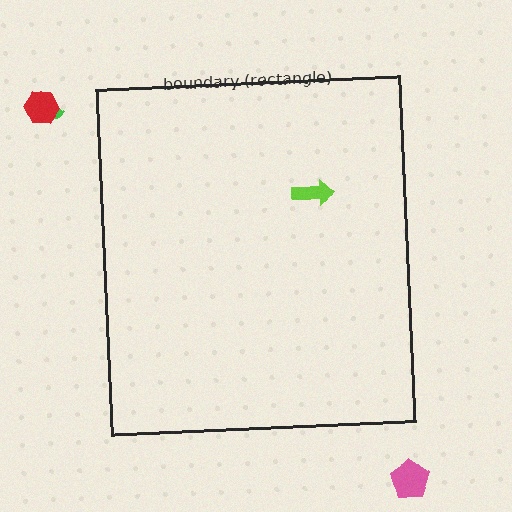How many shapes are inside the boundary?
1 inside, 3 outside.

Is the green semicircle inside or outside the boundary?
Outside.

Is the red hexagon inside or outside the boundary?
Outside.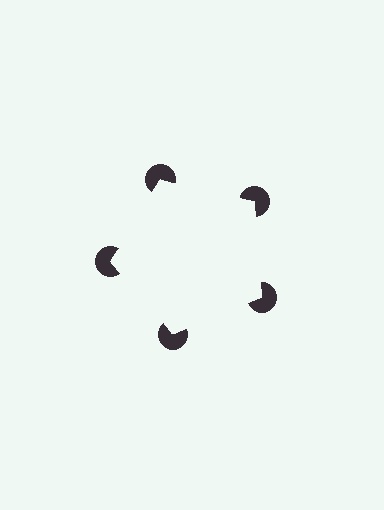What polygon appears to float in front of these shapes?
An illusory pentagon — its edges are inferred from the aligned wedge cuts in the pac-man discs, not physically drawn.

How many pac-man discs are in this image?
There are 5 — one at each vertex of the illusory pentagon.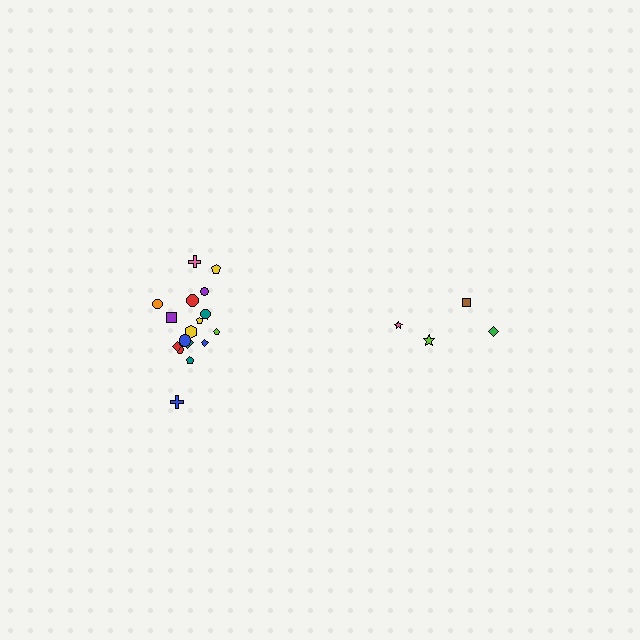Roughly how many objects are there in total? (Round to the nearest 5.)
Roughly 20 objects in total.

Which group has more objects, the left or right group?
The left group.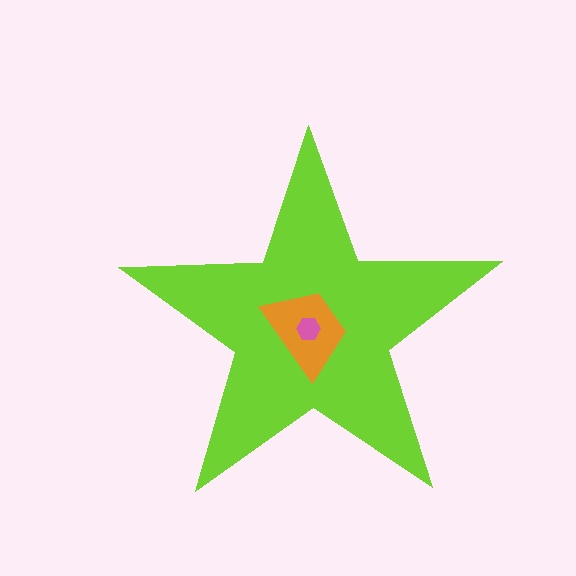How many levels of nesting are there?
3.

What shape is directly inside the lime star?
The orange trapezoid.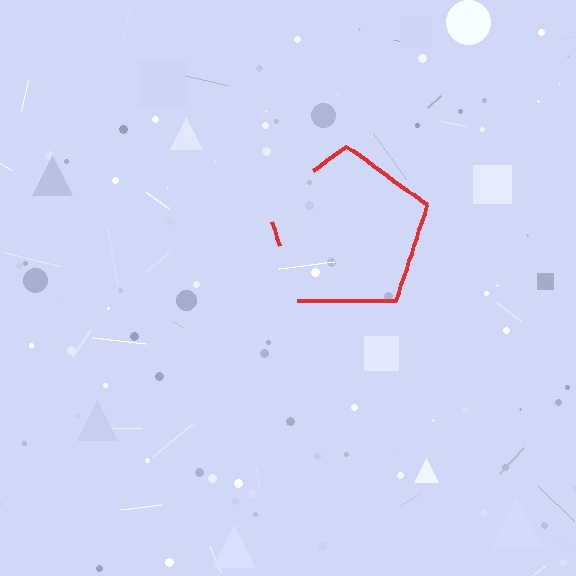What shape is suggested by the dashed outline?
The dashed outline suggests a pentagon.